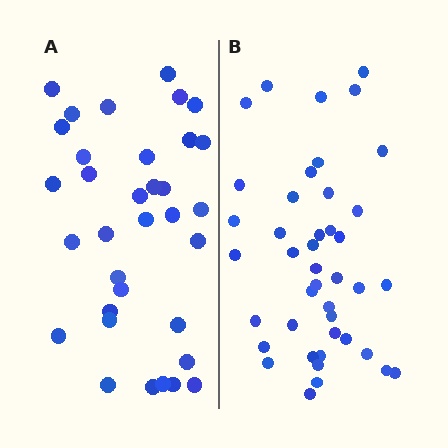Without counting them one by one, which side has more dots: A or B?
Region B (the right region) has more dots.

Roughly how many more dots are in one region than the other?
Region B has roughly 8 or so more dots than region A.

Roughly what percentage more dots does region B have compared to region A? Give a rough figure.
About 25% more.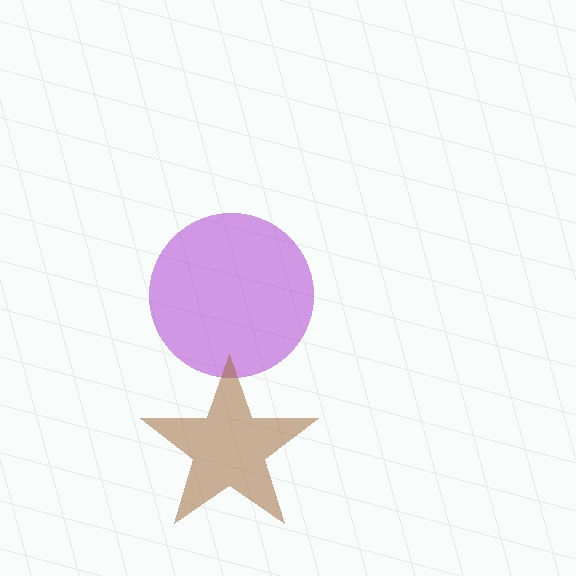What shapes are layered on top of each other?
The layered shapes are: a purple circle, a brown star.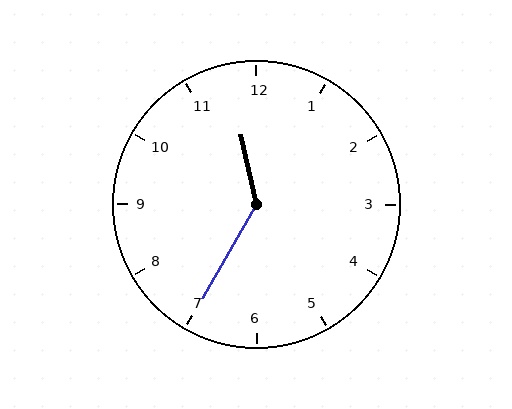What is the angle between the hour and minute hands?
Approximately 138 degrees.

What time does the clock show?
11:35.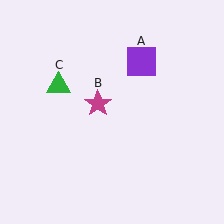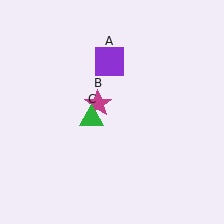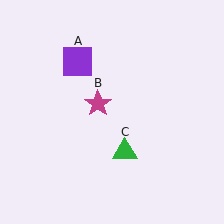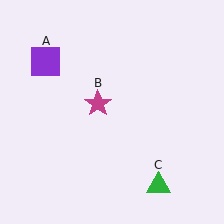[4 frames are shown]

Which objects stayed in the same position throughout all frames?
Magenta star (object B) remained stationary.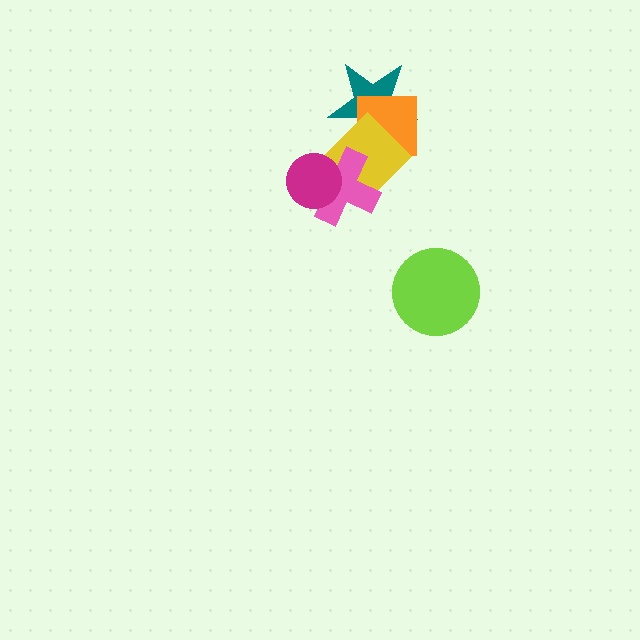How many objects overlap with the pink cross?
2 objects overlap with the pink cross.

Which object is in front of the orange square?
The yellow diamond is in front of the orange square.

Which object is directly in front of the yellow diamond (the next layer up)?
The pink cross is directly in front of the yellow diamond.